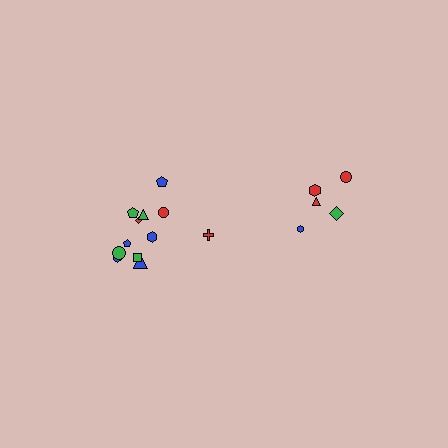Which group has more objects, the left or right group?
The left group.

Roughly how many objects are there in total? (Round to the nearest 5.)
Roughly 15 objects in total.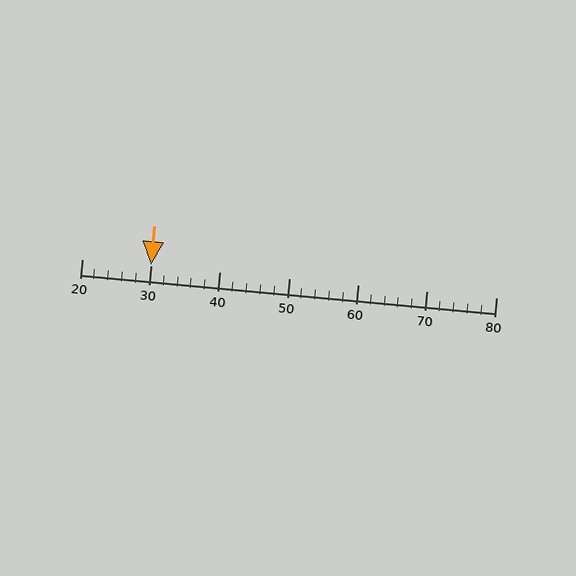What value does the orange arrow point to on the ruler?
The orange arrow points to approximately 30.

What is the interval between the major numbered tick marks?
The major tick marks are spaced 10 units apart.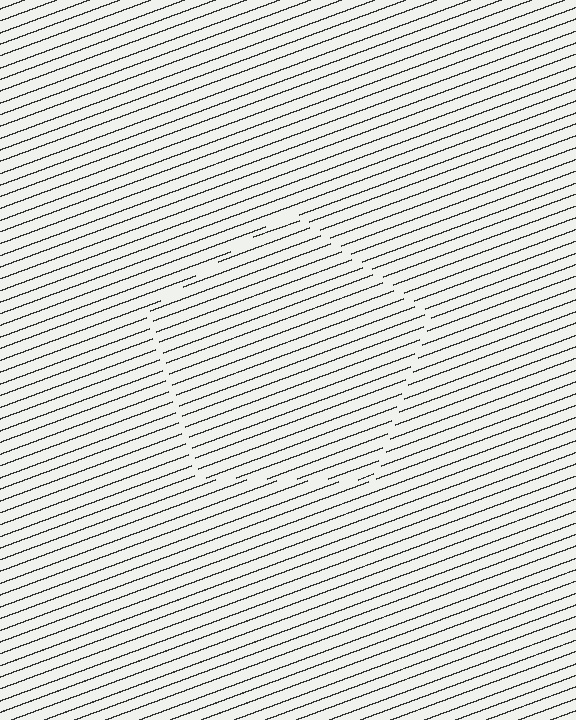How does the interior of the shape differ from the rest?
The interior of the shape contains the same grating, shifted by half a period — the contour is defined by the phase discontinuity where line-ends from the inner and outer gratings abut.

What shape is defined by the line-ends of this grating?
An illusory pentagon. The interior of the shape contains the same grating, shifted by half a period — the contour is defined by the phase discontinuity where line-ends from the inner and outer gratings abut.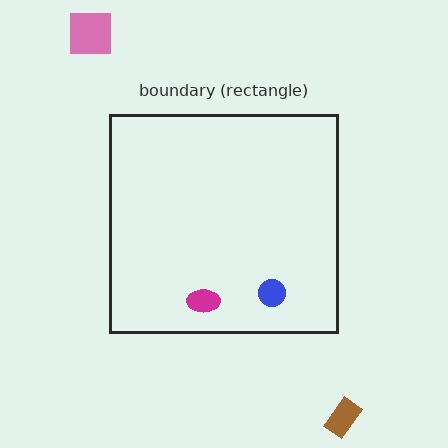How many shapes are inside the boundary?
2 inside, 2 outside.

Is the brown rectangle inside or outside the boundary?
Outside.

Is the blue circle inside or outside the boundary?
Inside.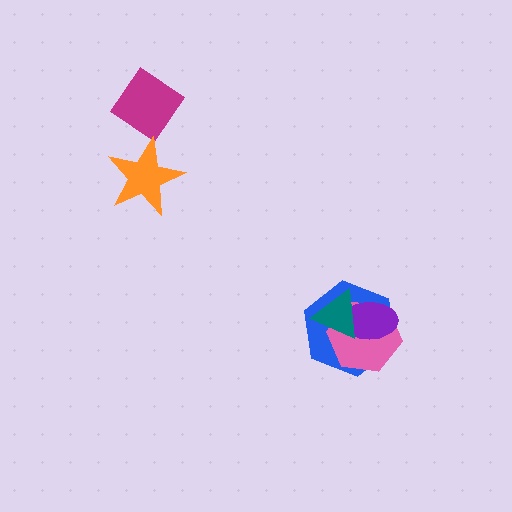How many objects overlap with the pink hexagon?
3 objects overlap with the pink hexagon.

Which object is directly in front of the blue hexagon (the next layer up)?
The pink hexagon is directly in front of the blue hexagon.